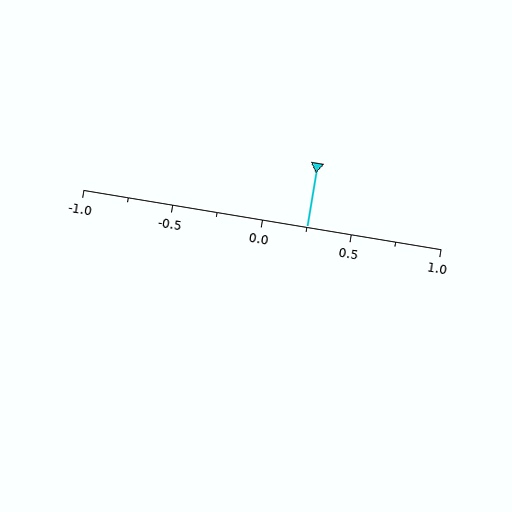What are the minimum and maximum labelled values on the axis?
The axis runs from -1.0 to 1.0.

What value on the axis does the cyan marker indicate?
The marker indicates approximately 0.25.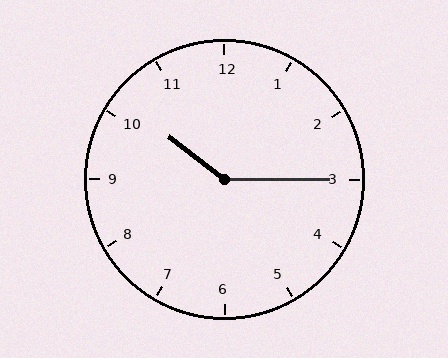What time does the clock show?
10:15.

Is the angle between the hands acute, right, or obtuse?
It is obtuse.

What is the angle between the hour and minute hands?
Approximately 142 degrees.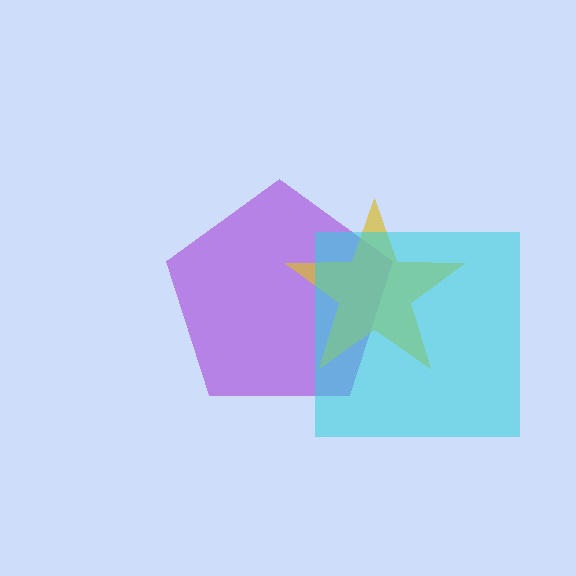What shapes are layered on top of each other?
The layered shapes are: a purple pentagon, a yellow star, a cyan square.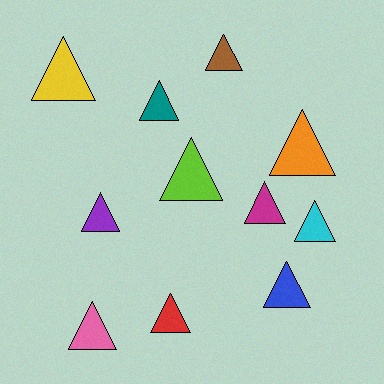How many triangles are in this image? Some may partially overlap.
There are 11 triangles.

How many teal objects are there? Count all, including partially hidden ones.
There is 1 teal object.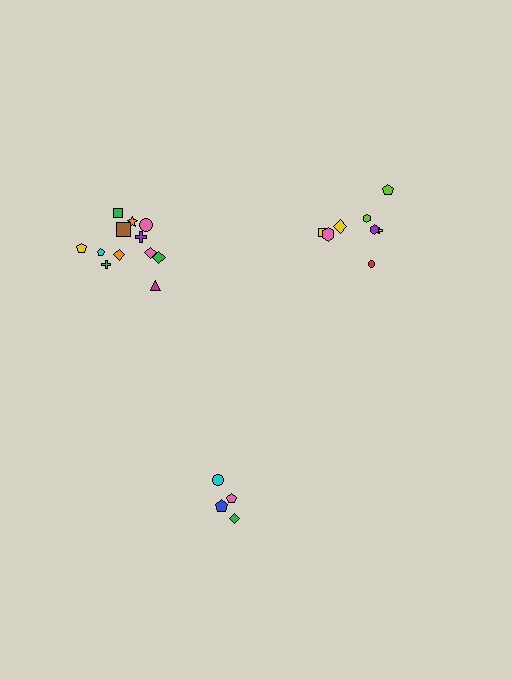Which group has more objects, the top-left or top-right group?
The top-left group.